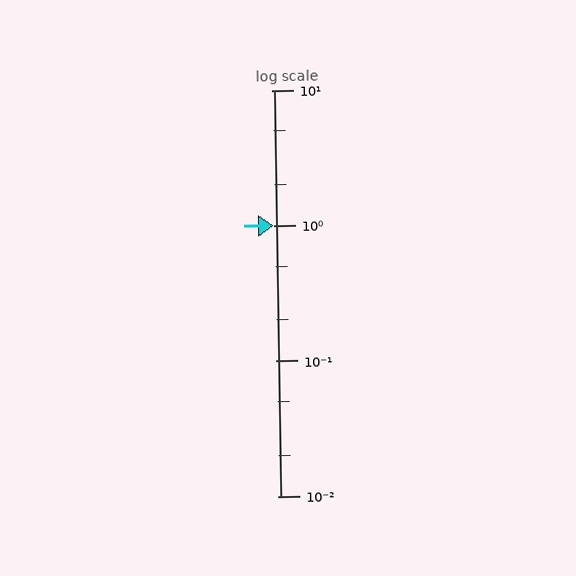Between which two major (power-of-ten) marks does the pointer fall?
The pointer is between 1 and 10.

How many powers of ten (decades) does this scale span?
The scale spans 3 decades, from 0.01 to 10.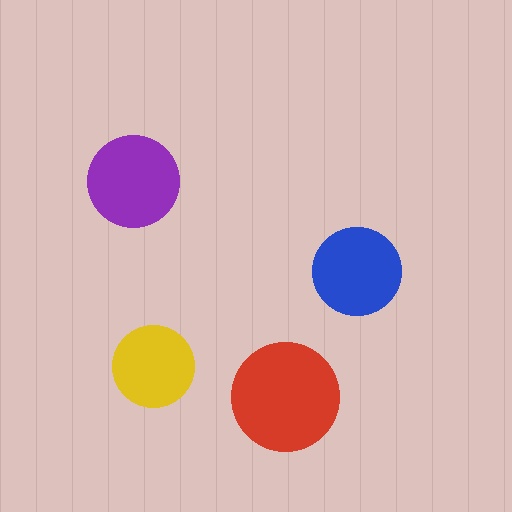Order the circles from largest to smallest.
the red one, the purple one, the blue one, the yellow one.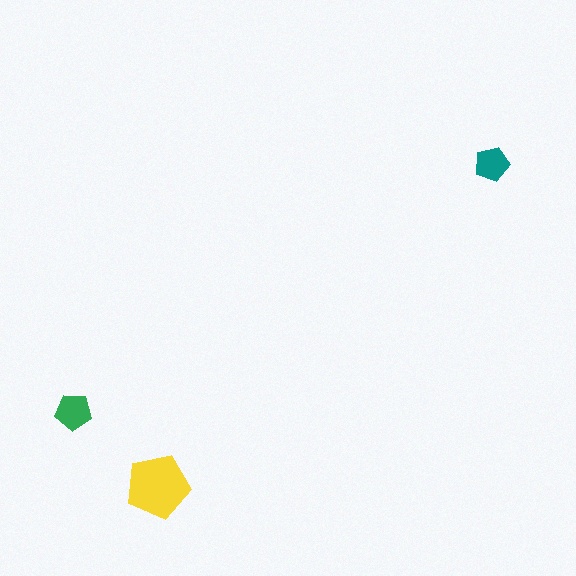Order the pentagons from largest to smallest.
the yellow one, the green one, the teal one.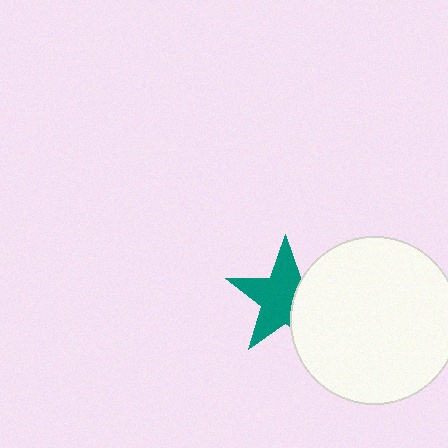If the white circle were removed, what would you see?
You would see the complete teal star.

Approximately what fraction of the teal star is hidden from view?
Roughly 36% of the teal star is hidden behind the white circle.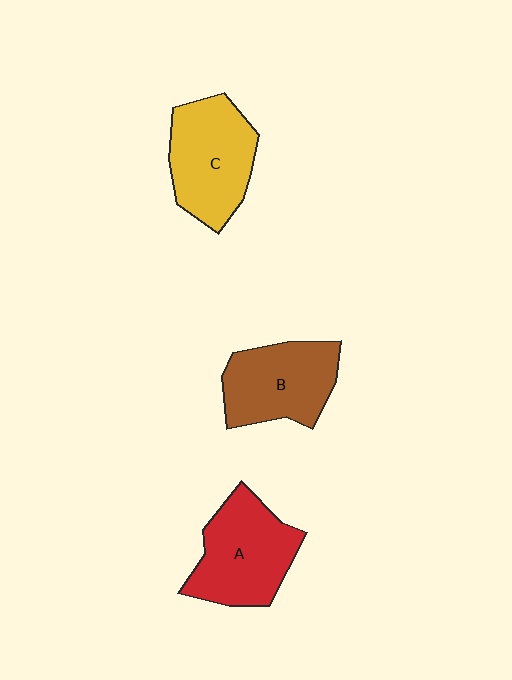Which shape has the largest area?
Shape A (red).